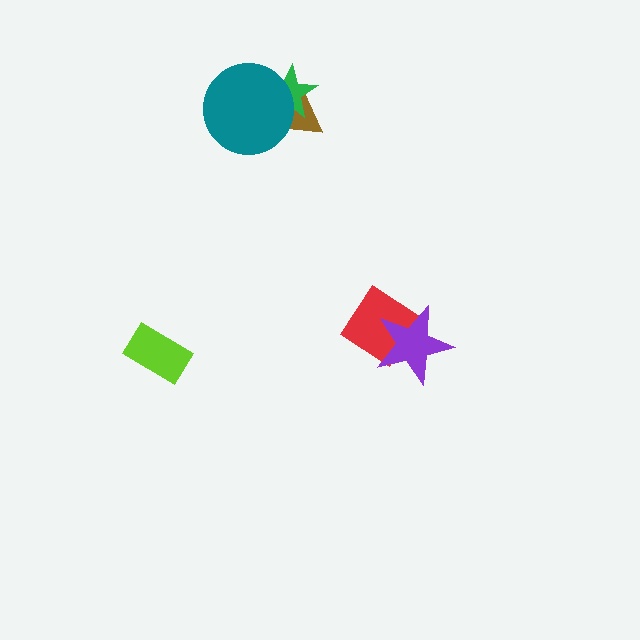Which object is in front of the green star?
The teal circle is in front of the green star.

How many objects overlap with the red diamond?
1 object overlaps with the red diamond.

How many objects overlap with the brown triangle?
2 objects overlap with the brown triangle.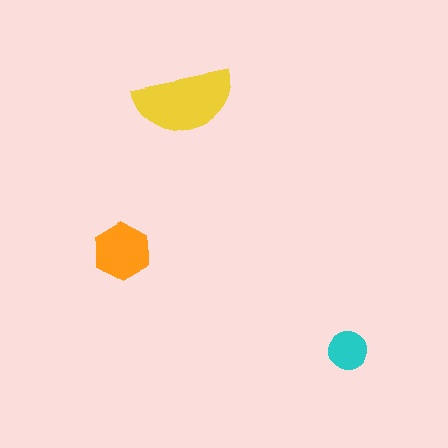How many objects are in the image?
There are 3 objects in the image.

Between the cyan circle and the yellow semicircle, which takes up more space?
The yellow semicircle.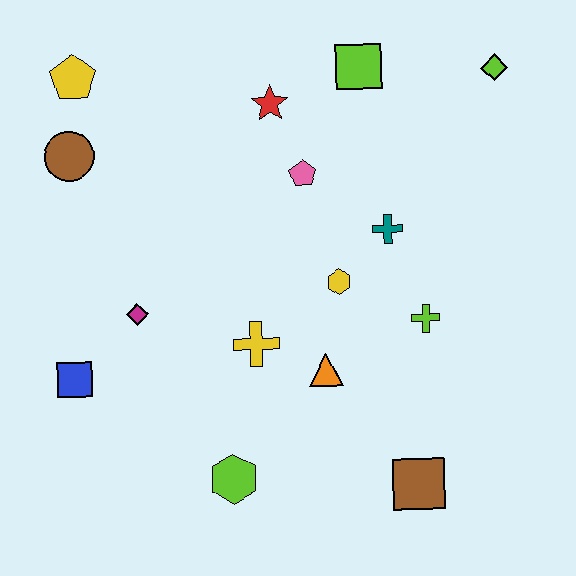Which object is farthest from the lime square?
The lime hexagon is farthest from the lime square.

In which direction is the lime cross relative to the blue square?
The lime cross is to the right of the blue square.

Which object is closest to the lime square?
The red star is closest to the lime square.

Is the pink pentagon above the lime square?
No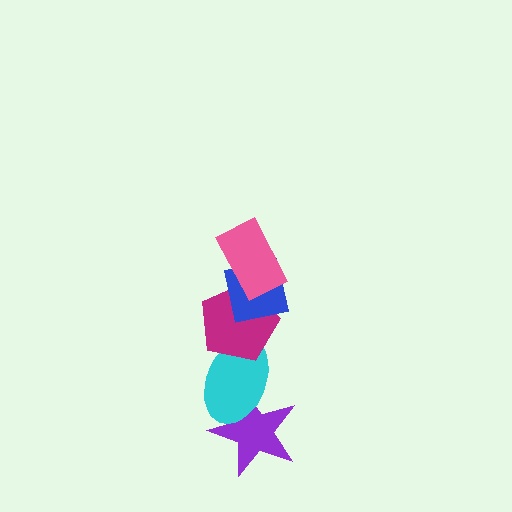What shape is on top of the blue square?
The pink rectangle is on top of the blue square.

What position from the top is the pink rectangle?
The pink rectangle is 1st from the top.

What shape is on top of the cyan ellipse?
The magenta pentagon is on top of the cyan ellipse.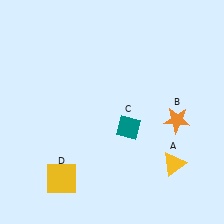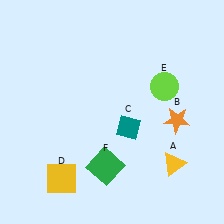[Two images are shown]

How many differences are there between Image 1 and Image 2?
There are 2 differences between the two images.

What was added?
A lime circle (E), a green square (F) were added in Image 2.